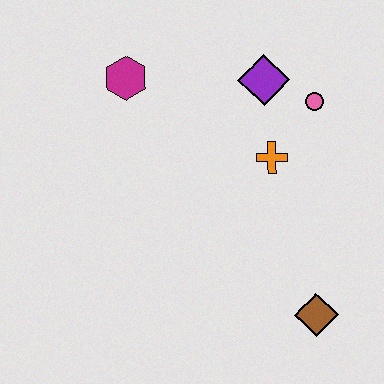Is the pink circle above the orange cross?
Yes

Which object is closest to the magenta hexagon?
The purple diamond is closest to the magenta hexagon.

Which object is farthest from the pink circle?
The brown diamond is farthest from the pink circle.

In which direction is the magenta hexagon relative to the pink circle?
The magenta hexagon is to the left of the pink circle.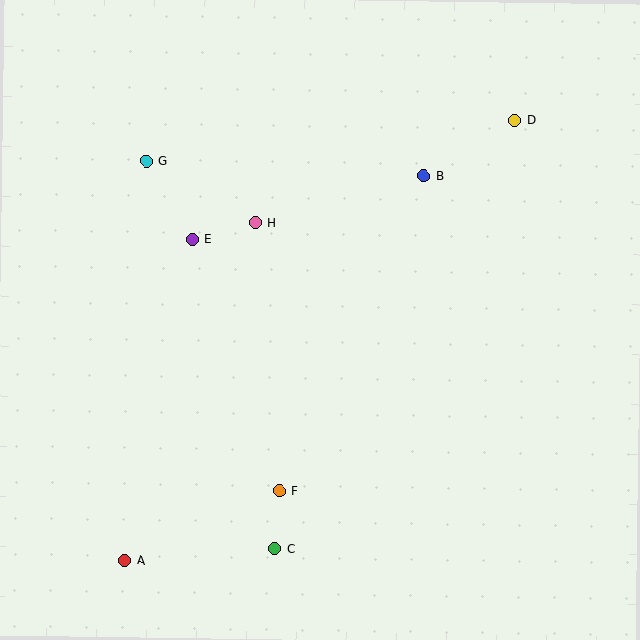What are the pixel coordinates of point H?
Point H is at (256, 223).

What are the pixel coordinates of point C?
Point C is at (274, 548).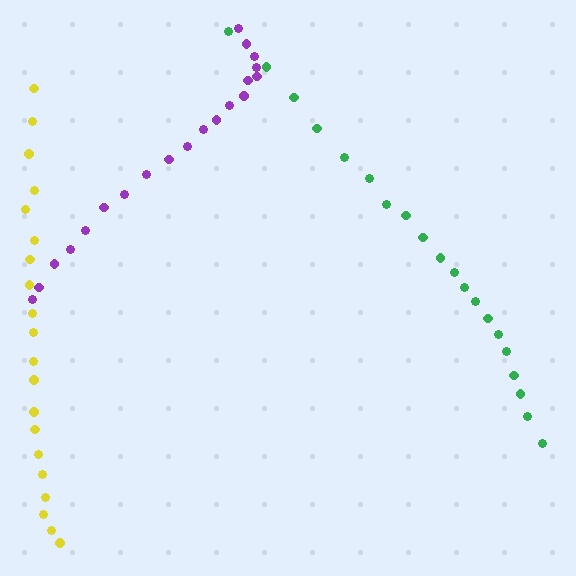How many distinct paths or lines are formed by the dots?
There are 3 distinct paths.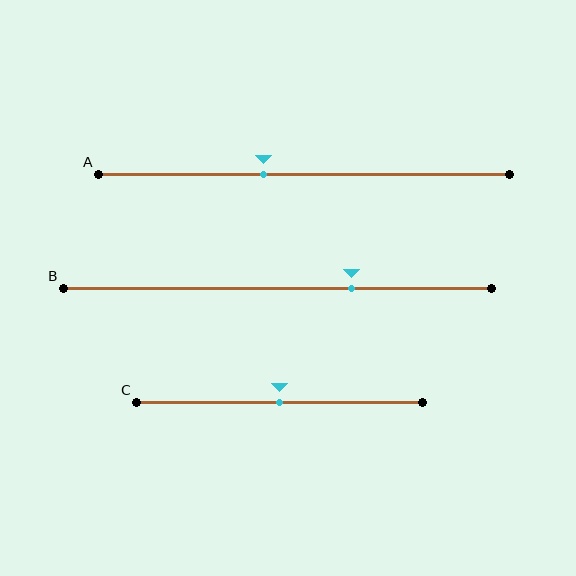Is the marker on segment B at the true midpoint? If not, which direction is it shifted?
No, the marker on segment B is shifted to the right by about 17% of the segment length.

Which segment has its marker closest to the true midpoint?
Segment C has its marker closest to the true midpoint.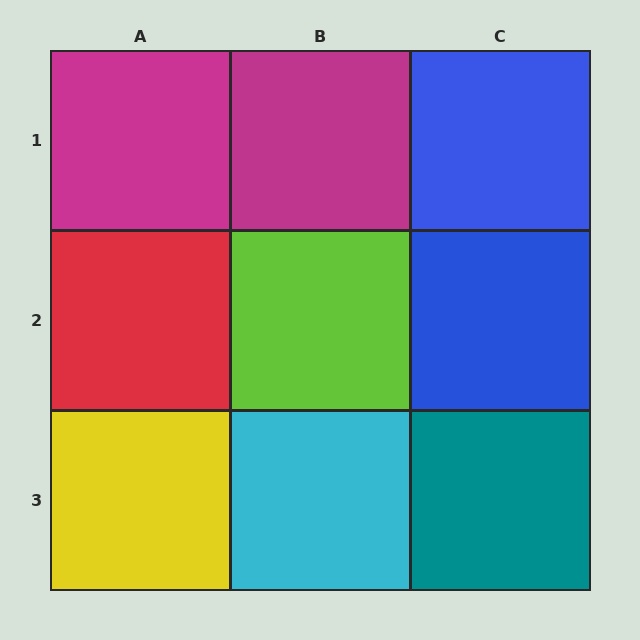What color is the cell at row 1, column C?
Blue.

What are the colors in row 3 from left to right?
Yellow, cyan, teal.